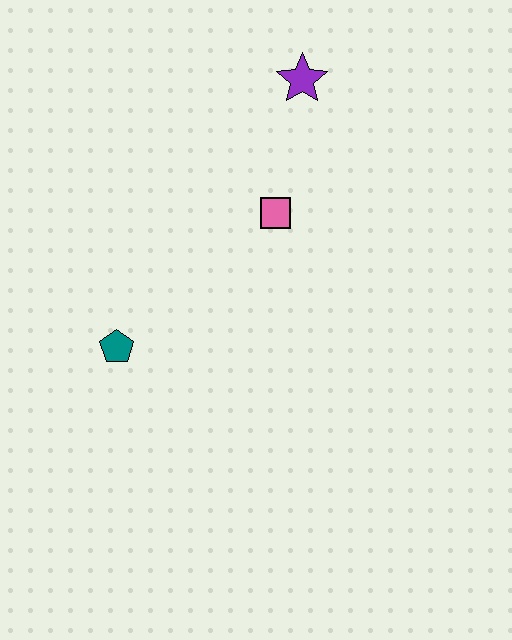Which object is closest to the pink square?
The purple star is closest to the pink square.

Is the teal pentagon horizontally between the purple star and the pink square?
No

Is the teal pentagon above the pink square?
No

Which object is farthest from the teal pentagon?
The purple star is farthest from the teal pentagon.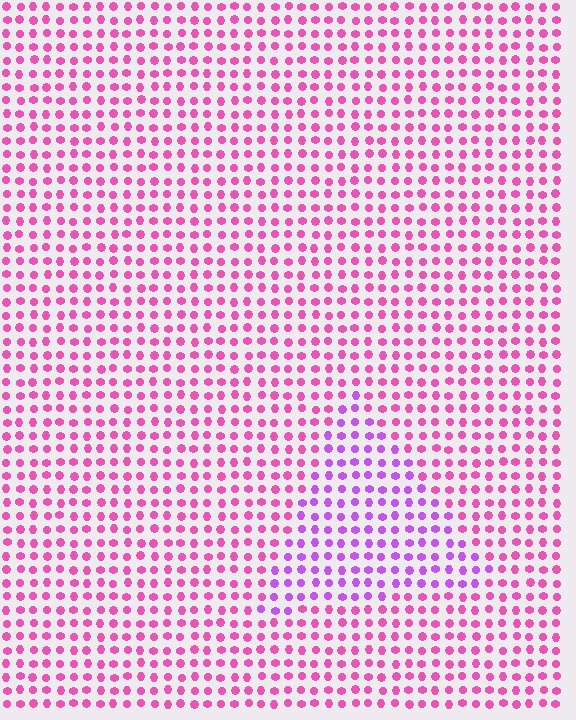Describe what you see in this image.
The image is filled with small pink elements in a uniform arrangement. A triangle-shaped region is visible where the elements are tinted to a slightly different hue, forming a subtle color boundary.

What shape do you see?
I see a triangle.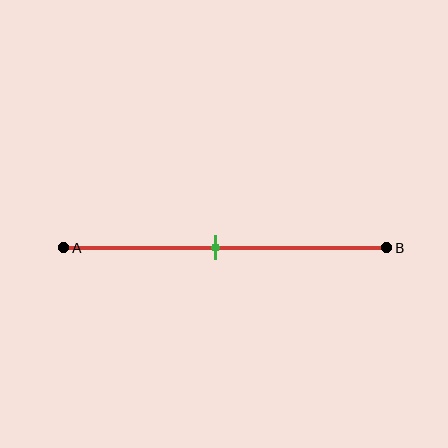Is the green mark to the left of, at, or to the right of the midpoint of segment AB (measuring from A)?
The green mark is approximately at the midpoint of segment AB.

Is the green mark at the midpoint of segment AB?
Yes, the mark is approximately at the midpoint.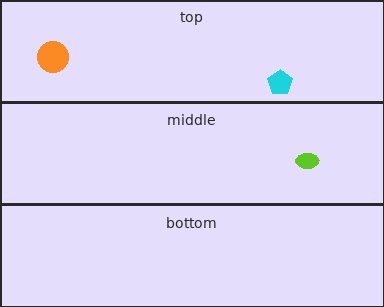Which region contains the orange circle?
The top region.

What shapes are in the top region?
The orange circle, the cyan pentagon.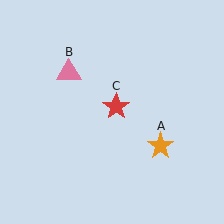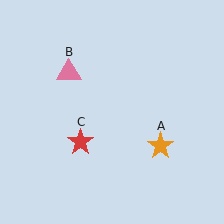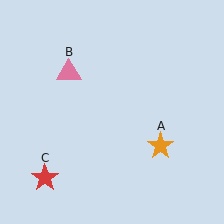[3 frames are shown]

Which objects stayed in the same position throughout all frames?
Orange star (object A) and pink triangle (object B) remained stationary.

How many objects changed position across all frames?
1 object changed position: red star (object C).